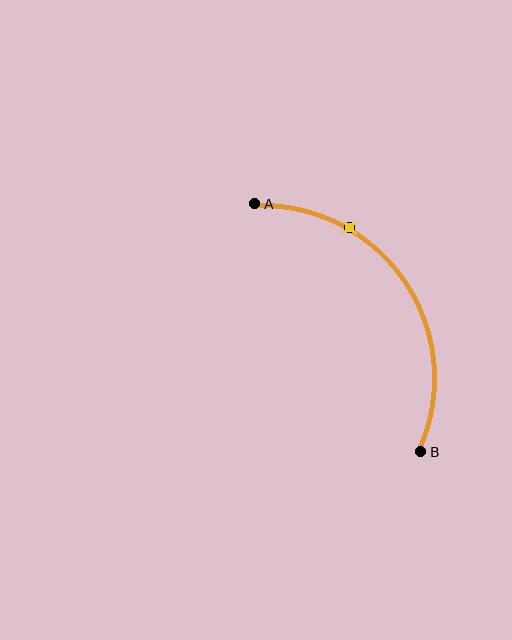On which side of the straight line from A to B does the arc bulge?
The arc bulges above and to the right of the straight line connecting A and B.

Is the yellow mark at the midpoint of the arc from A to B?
No. The yellow mark lies on the arc but is closer to endpoint A. The arc midpoint would be at the point on the curve equidistant along the arc from both A and B.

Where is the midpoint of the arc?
The arc midpoint is the point on the curve farthest from the straight line joining A and B. It sits above and to the right of that line.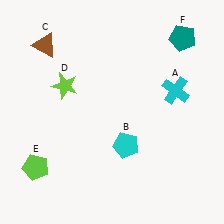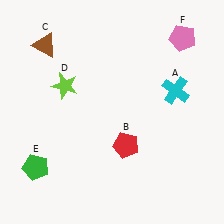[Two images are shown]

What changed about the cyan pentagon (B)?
In Image 1, B is cyan. In Image 2, it changed to red.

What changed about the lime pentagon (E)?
In Image 1, E is lime. In Image 2, it changed to green.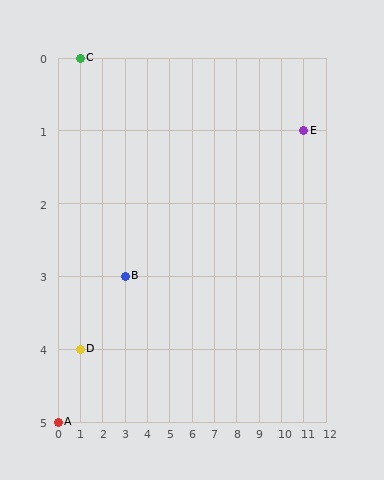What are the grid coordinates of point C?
Point C is at grid coordinates (1, 0).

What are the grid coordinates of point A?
Point A is at grid coordinates (0, 5).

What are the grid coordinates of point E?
Point E is at grid coordinates (11, 1).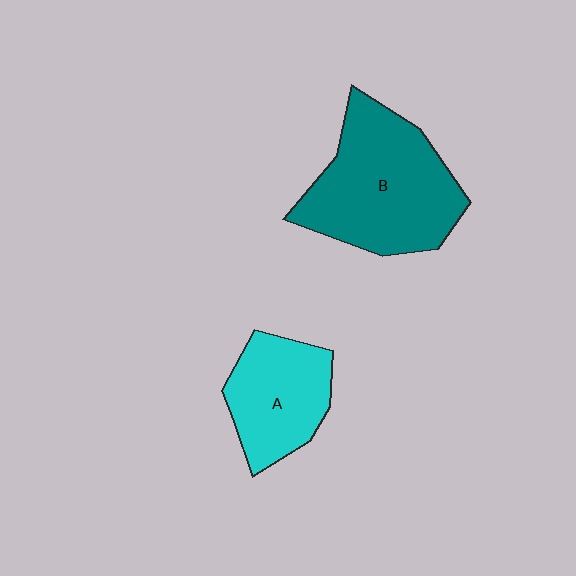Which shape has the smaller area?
Shape A (cyan).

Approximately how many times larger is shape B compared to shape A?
Approximately 1.6 times.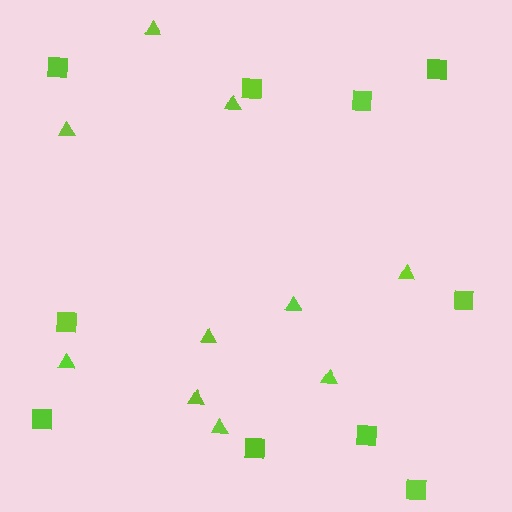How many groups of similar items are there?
There are 2 groups: one group of squares (10) and one group of triangles (10).